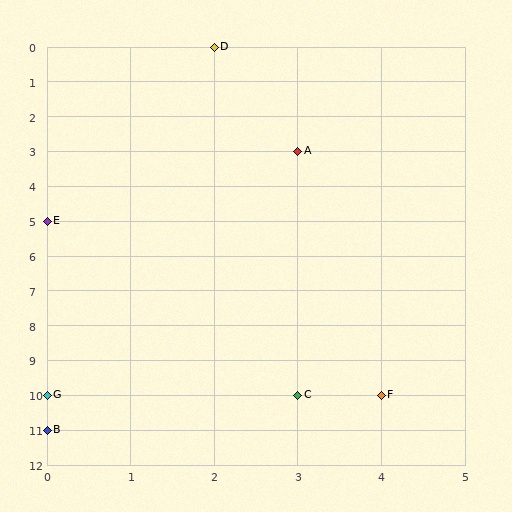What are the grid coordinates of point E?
Point E is at grid coordinates (0, 5).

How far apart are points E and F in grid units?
Points E and F are 4 columns and 5 rows apart (about 6.4 grid units diagonally).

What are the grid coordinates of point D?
Point D is at grid coordinates (2, 0).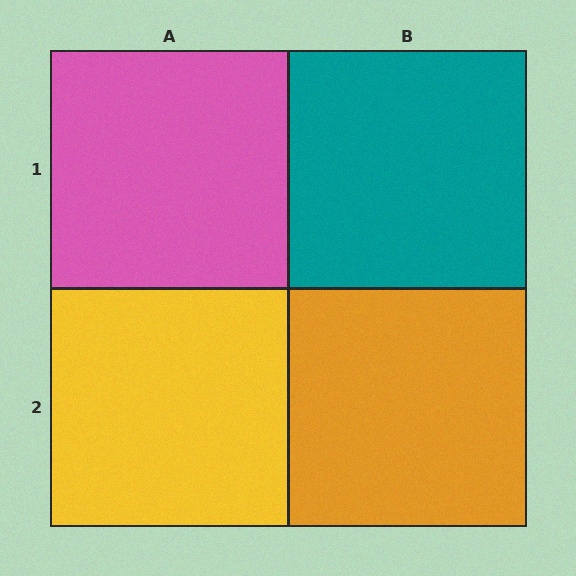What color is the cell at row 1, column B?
Teal.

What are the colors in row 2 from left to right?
Yellow, orange.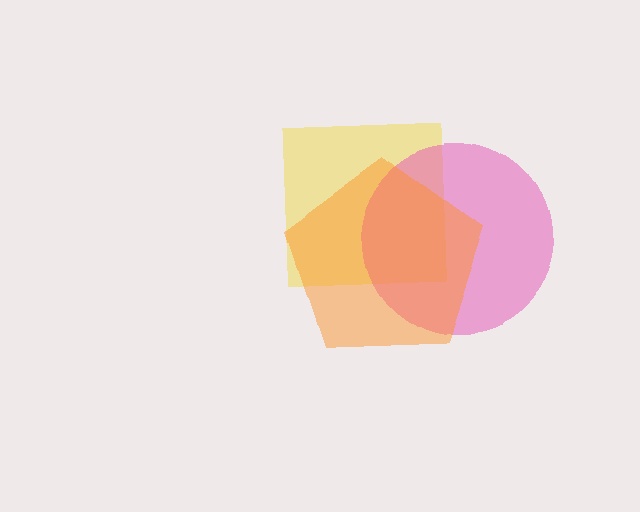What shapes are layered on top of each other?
The layered shapes are: a yellow square, a pink circle, an orange pentagon.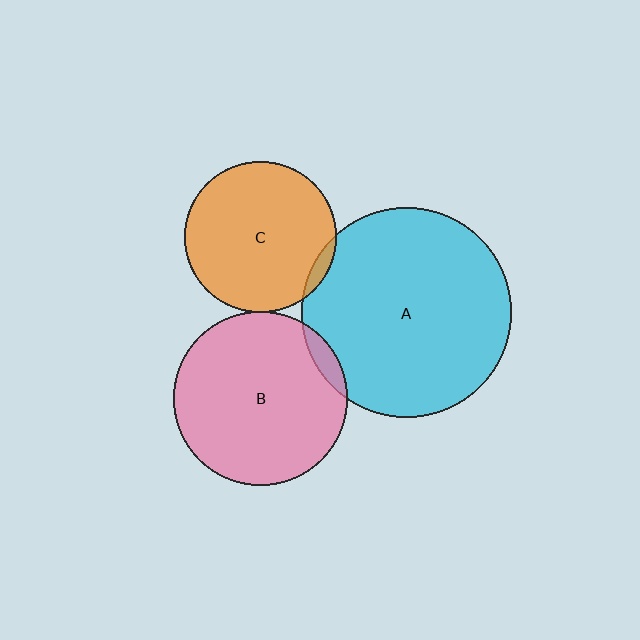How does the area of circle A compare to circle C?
Approximately 1.9 times.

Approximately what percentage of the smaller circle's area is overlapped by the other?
Approximately 5%.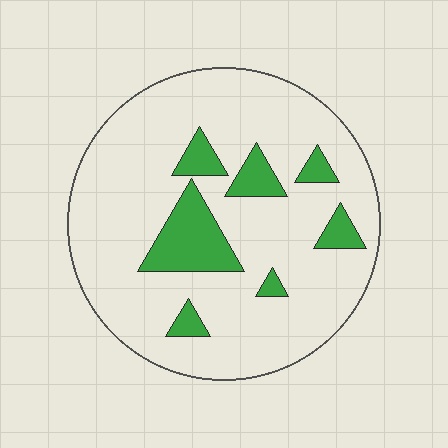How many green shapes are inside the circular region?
7.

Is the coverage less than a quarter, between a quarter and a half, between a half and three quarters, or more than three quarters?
Less than a quarter.